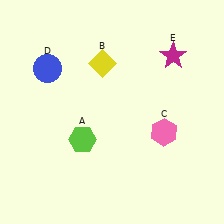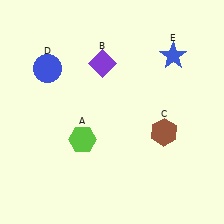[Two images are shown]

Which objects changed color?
B changed from yellow to purple. C changed from pink to brown. E changed from magenta to blue.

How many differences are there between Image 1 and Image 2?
There are 3 differences between the two images.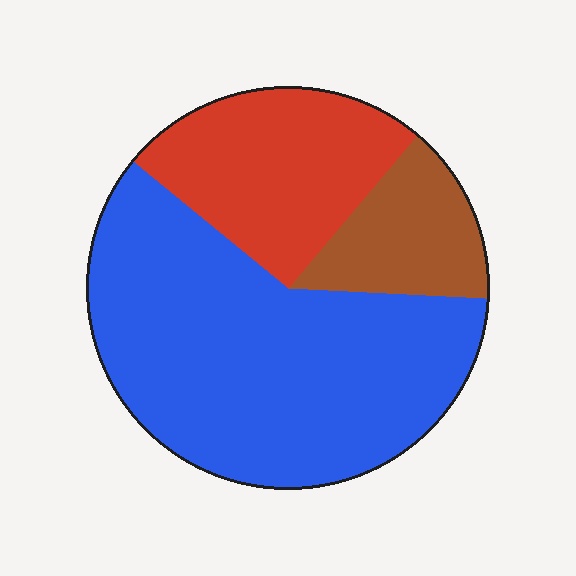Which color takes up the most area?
Blue, at roughly 60%.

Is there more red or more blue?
Blue.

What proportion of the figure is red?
Red takes up about one quarter (1/4) of the figure.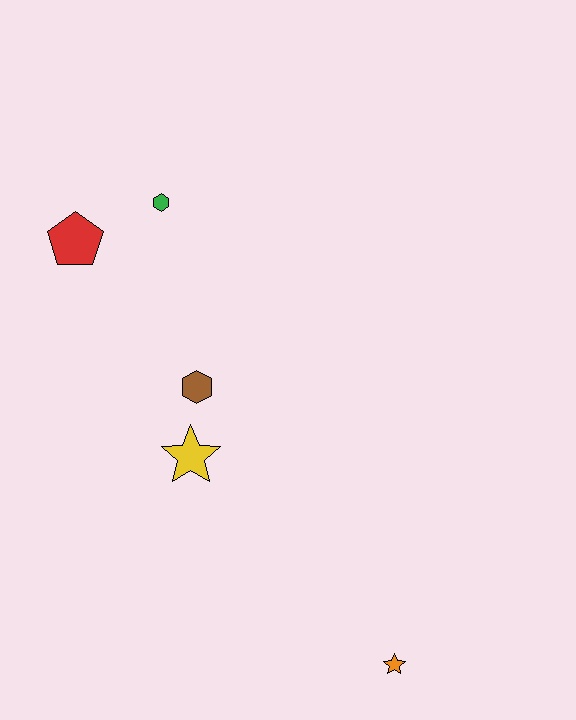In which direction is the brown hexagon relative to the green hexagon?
The brown hexagon is below the green hexagon.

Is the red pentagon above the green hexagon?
No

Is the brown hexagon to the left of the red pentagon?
No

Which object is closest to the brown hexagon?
The yellow star is closest to the brown hexagon.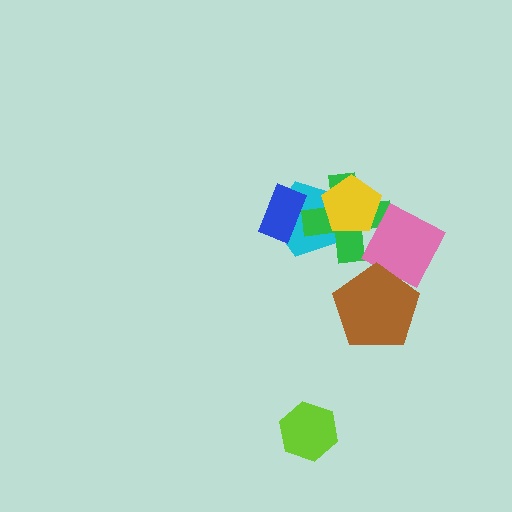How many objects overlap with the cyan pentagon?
3 objects overlap with the cyan pentagon.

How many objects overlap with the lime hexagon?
0 objects overlap with the lime hexagon.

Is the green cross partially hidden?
Yes, it is partially covered by another shape.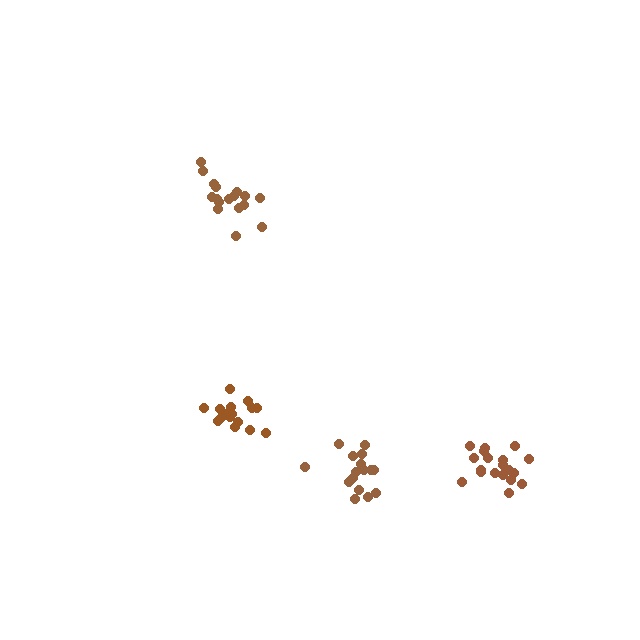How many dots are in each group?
Group 1: 20 dots, Group 2: 17 dots, Group 3: 17 dots, Group 4: 16 dots (70 total).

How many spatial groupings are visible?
There are 4 spatial groupings.